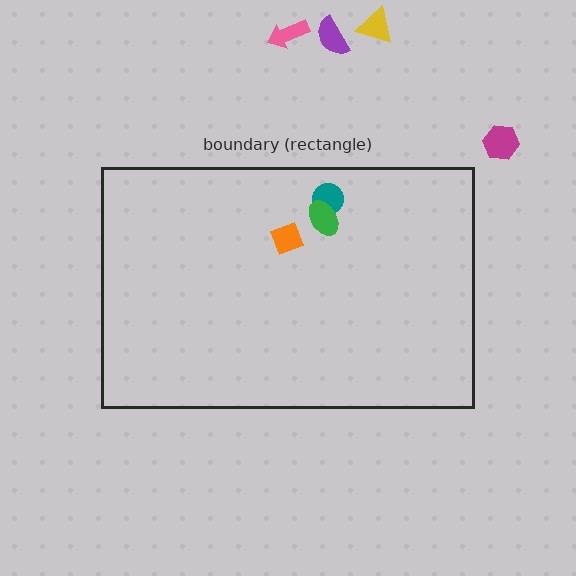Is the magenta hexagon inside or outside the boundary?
Outside.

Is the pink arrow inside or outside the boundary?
Outside.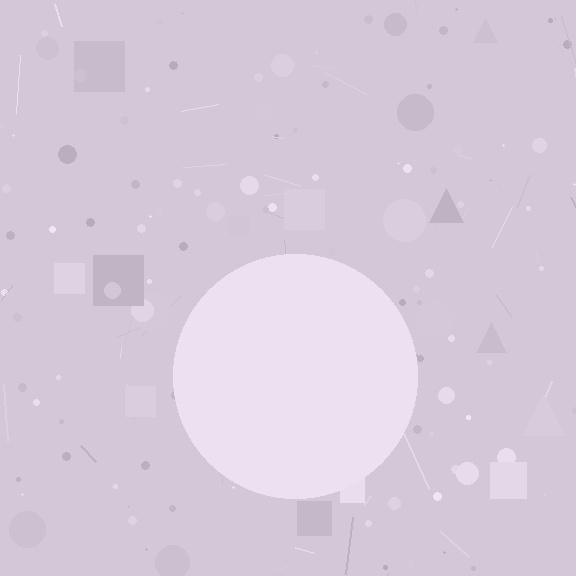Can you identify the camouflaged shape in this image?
The camouflaged shape is a circle.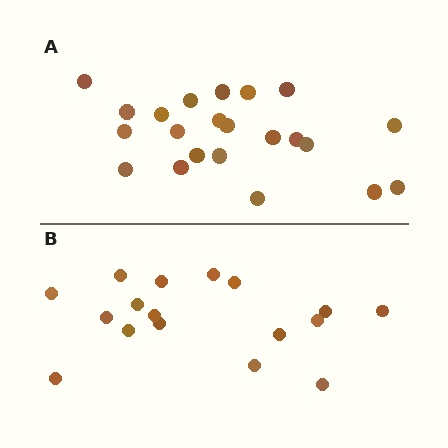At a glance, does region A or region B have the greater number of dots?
Region A (the top region) has more dots.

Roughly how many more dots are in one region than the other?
Region A has about 5 more dots than region B.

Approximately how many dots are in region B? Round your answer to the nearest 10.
About 20 dots. (The exact count is 17, which rounds to 20.)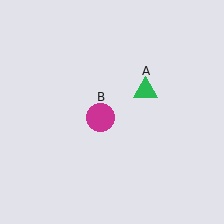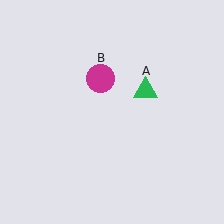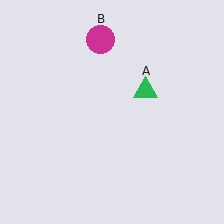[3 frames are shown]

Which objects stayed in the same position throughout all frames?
Green triangle (object A) remained stationary.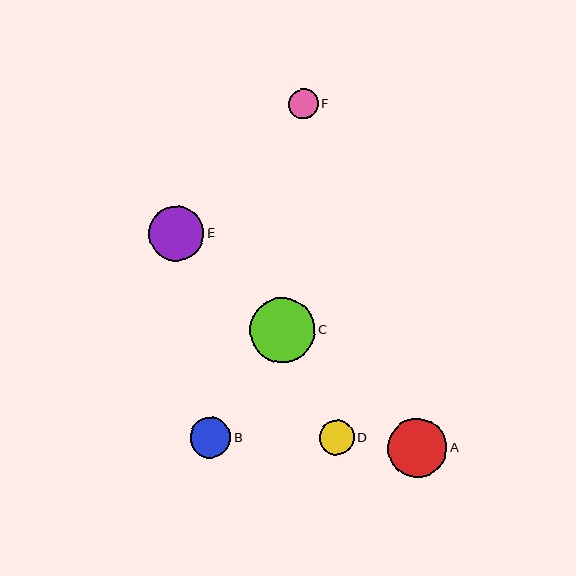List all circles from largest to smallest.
From largest to smallest: C, A, E, B, D, F.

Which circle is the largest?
Circle C is the largest with a size of approximately 65 pixels.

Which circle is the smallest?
Circle F is the smallest with a size of approximately 30 pixels.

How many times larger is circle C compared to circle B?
Circle C is approximately 1.6 times the size of circle B.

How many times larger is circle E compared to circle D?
Circle E is approximately 1.6 times the size of circle D.